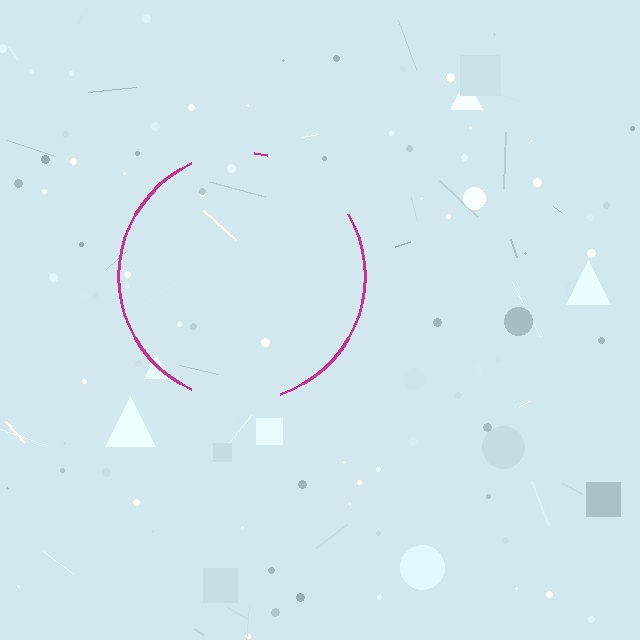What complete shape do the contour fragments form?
The contour fragments form a circle.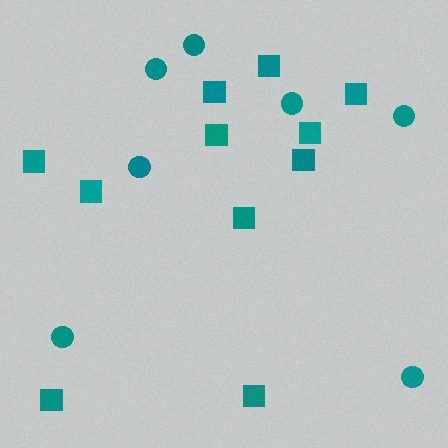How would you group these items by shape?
There are 2 groups: one group of squares (11) and one group of circles (7).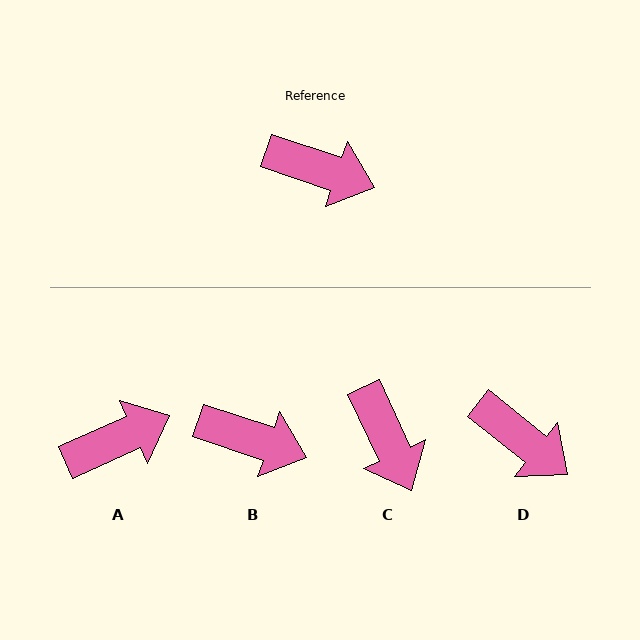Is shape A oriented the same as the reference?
No, it is off by about 43 degrees.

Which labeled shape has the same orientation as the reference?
B.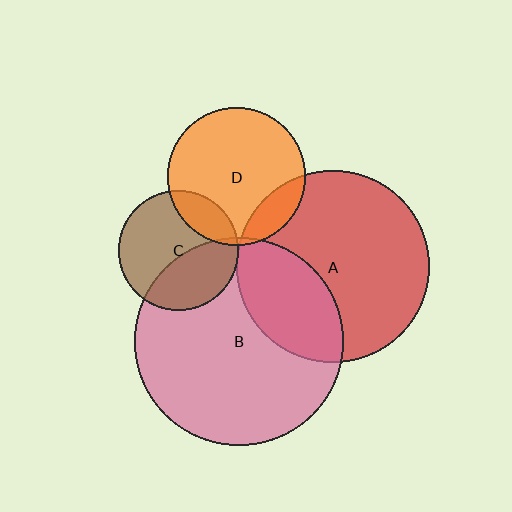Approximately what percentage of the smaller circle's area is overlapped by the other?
Approximately 5%.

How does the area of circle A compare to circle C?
Approximately 2.6 times.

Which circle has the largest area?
Circle B (pink).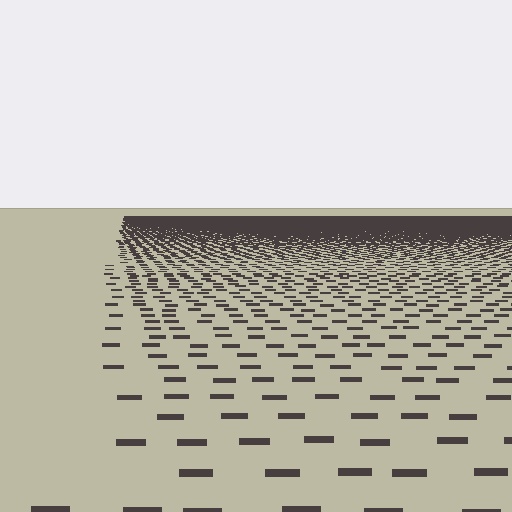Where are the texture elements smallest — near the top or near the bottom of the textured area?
Near the top.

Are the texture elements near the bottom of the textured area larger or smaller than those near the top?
Larger. Near the bottom, elements are closer to the viewer and appear at a bigger on-screen size.